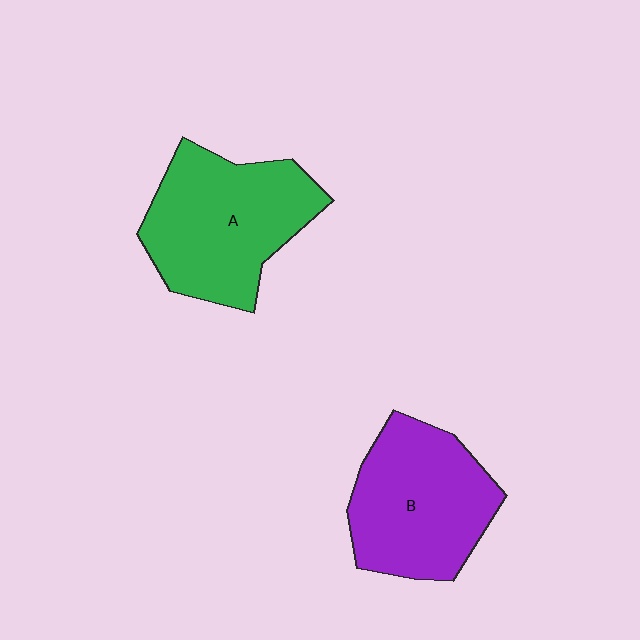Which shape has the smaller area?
Shape B (purple).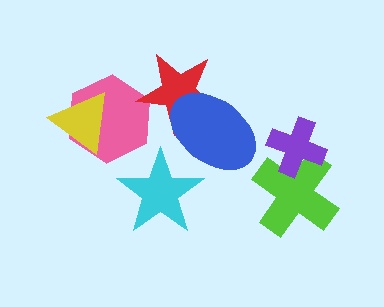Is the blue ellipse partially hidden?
No, no other shape covers it.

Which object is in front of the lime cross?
The purple cross is in front of the lime cross.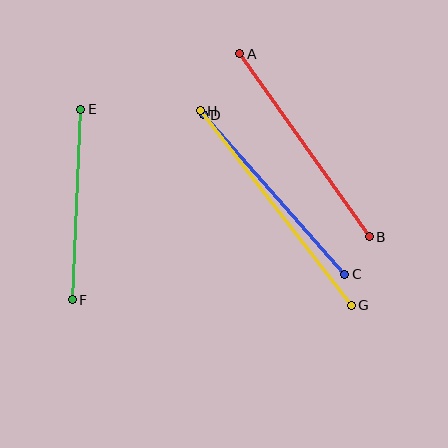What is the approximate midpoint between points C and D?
The midpoint is at approximately (274, 195) pixels.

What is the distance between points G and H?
The distance is approximately 246 pixels.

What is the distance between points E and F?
The distance is approximately 191 pixels.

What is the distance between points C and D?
The distance is approximately 213 pixels.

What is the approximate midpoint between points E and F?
The midpoint is at approximately (76, 205) pixels.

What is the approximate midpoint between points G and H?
The midpoint is at approximately (276, 208) pixels.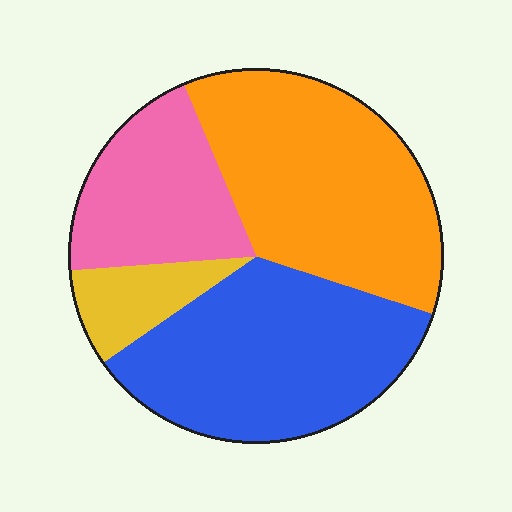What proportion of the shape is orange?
Orange takes up about three eighths (3/8) of the shape.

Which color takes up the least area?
Yellow, at roughly 10%.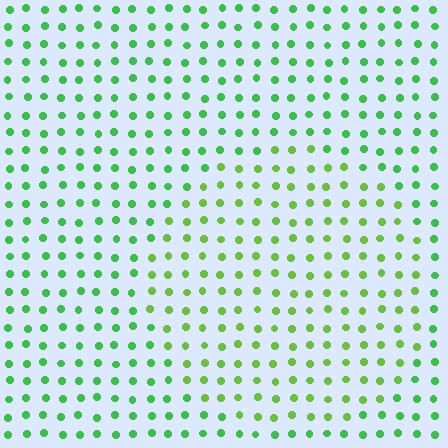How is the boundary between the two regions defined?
The boundary is defined purely by a slight shift in hue (about 28 degrees). Spacing, size, and orientation are identical on both sides.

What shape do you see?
I see a circle.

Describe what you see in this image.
The image is filled with small green elements in a uniform arrangement. A circle-shaped region is visible where the elements are tinted to a slightly different hue, forming a subtle color boundary.